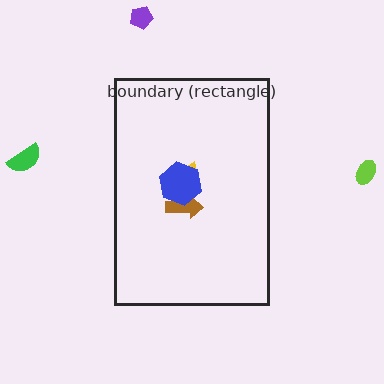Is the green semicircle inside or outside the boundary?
Outside.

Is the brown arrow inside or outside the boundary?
Inside.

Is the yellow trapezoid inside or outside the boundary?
Inside.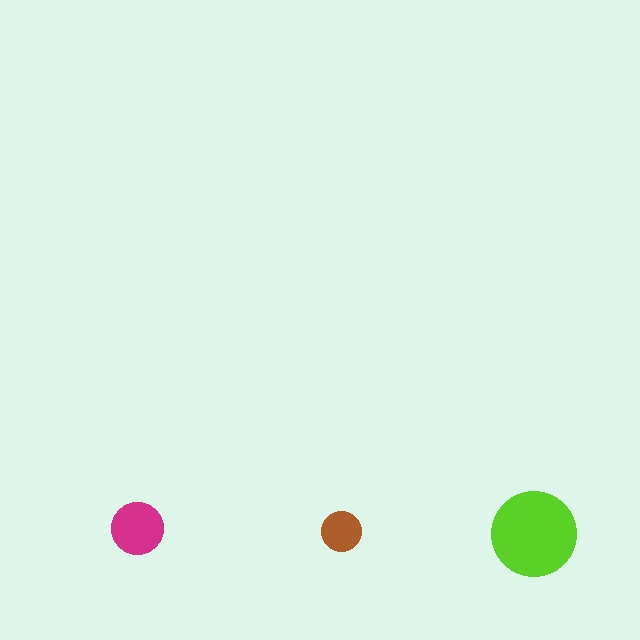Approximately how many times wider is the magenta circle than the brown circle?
About 1.5 times wider.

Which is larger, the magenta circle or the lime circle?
The lime one.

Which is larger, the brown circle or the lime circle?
The lime one.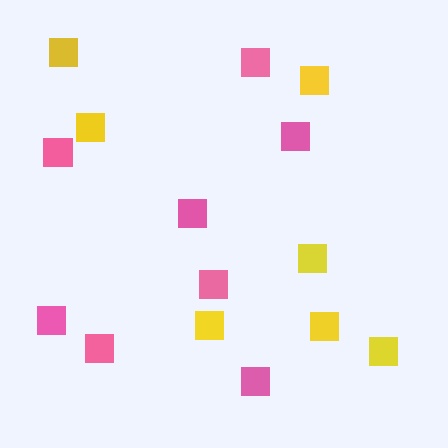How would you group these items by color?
There are 2 groups: one group of pink squares (8) and one group of yellow squares (7).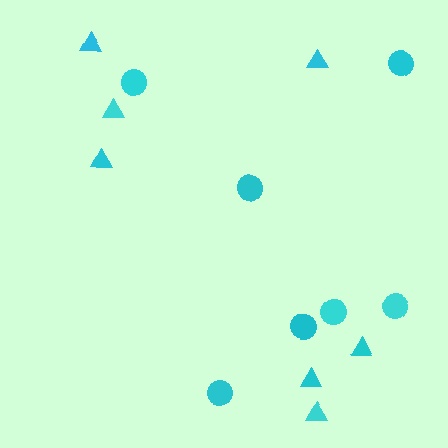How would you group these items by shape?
There are 2 groups: one group of circles (7) and one group of triangles (7).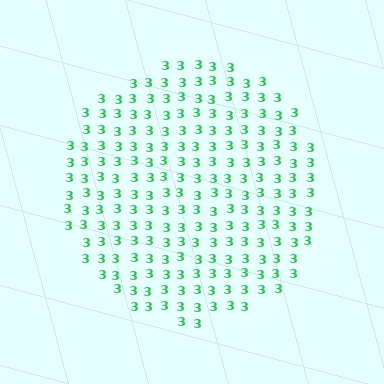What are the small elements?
The small elements are digit 3's.